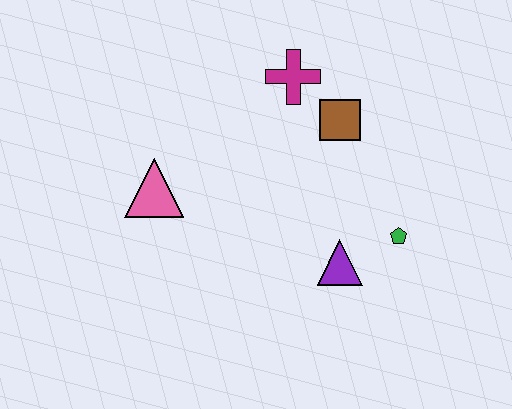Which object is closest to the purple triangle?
The green pentagon is closest to the purple triangle.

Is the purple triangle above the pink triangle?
No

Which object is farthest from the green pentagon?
The pink triangle is farthest from the green pentagon.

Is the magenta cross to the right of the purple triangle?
No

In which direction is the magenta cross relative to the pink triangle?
The magenta cross is to the right of the pink triangle.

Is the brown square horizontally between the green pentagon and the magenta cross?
Yes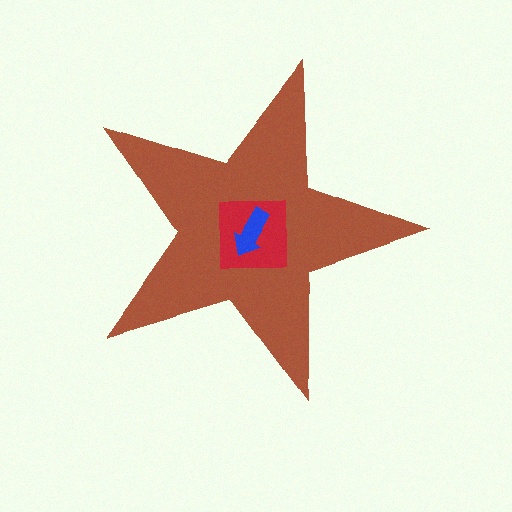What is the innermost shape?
The blue arrow.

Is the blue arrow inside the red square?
Yes.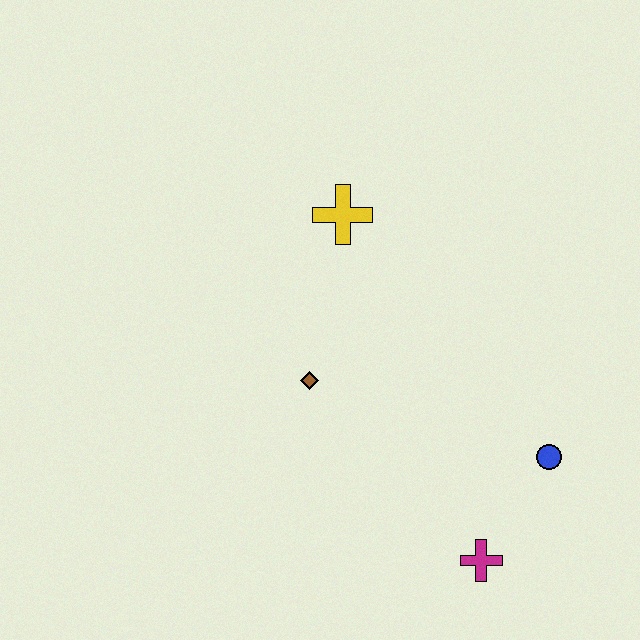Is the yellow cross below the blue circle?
No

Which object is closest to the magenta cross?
The blue circle is closest to the magenta cross.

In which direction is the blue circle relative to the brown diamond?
The blue circle is to the right of the brown diamond.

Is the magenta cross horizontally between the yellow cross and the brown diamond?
No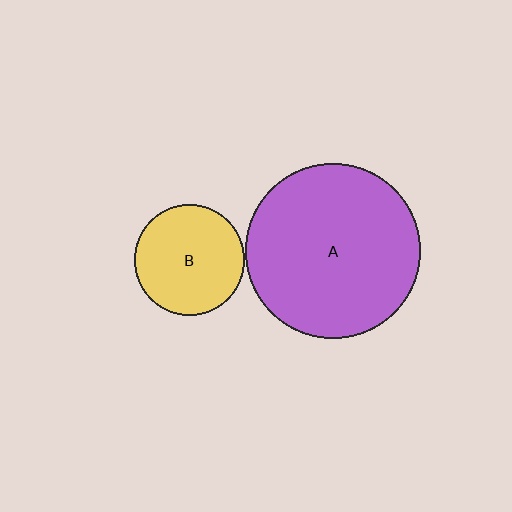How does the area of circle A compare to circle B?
Approximately 2.5 times.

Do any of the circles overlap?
No, none of the circles overlap.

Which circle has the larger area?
Circle A (purple).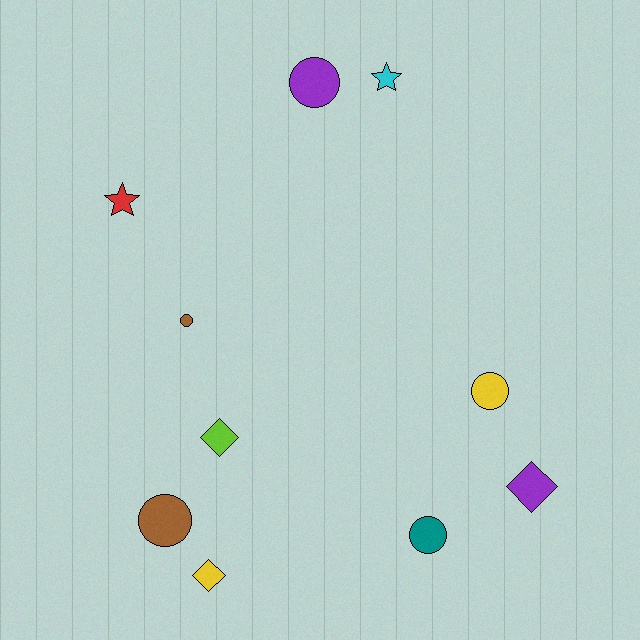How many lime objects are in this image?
There is 1 lime object.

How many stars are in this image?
There are 2 stars.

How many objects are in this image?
There are 10 objects.